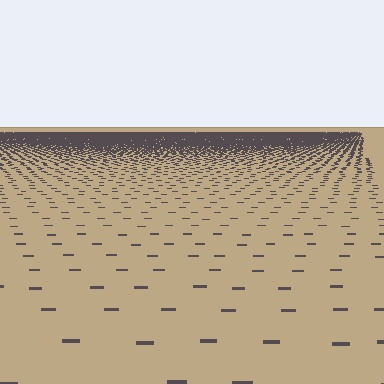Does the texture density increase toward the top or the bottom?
Density increases toward the top.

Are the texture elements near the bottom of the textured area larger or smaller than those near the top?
Larger. Near the bottom, elements are closer to the viewer and appear at a bigger on-screen size.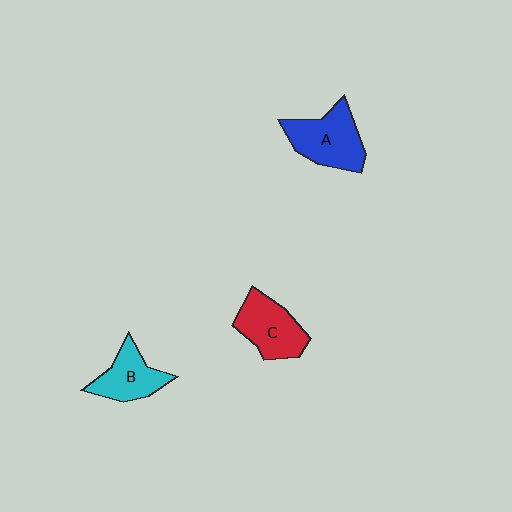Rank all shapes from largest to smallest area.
From largest to smallest: A (blue), C (red), B (cyan).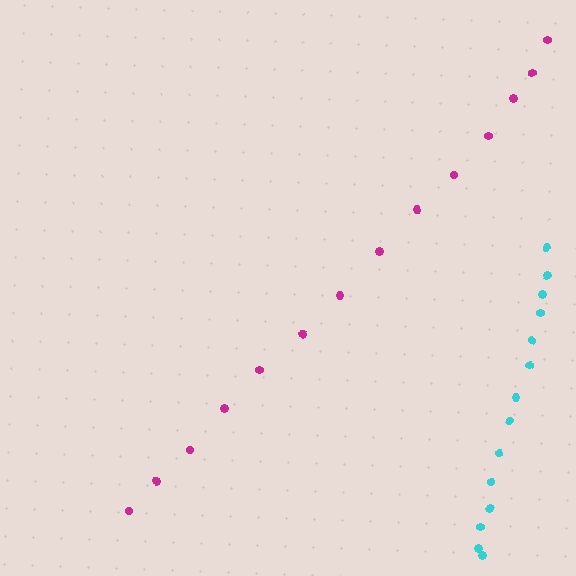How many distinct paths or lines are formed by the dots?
There are 2 distinct paths.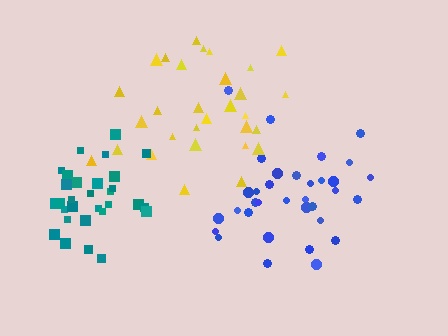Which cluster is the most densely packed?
Teal.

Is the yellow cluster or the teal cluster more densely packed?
Teal.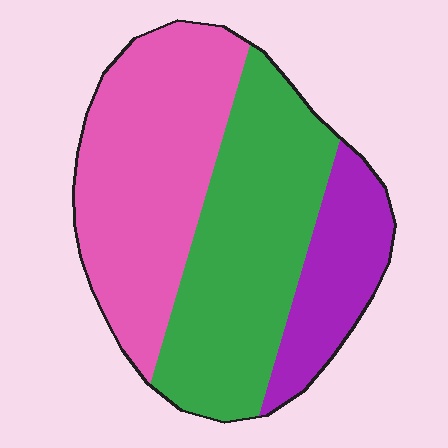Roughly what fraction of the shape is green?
Green covers about 40% of the shape.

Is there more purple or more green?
Green.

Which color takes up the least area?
Purple, at roughly 20%.